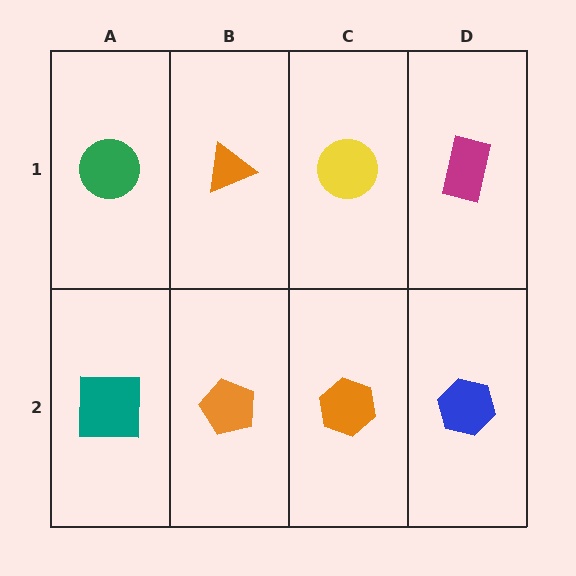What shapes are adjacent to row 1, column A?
A teal square (row 2, column A), an orange triangle (row 1, column B).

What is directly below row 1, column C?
An orange hexagon.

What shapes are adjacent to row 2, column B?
An orange triangle (row 1, column B), a teal square (row 2, column A), an orange hexagon (row 2, column C).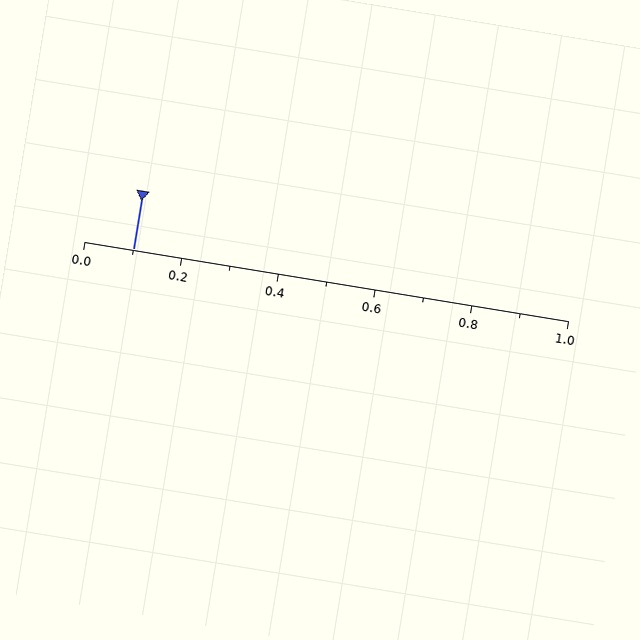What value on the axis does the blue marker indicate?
The marker indicates approximately 0.1.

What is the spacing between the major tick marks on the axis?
The major ticks are spaced 0.2 apart.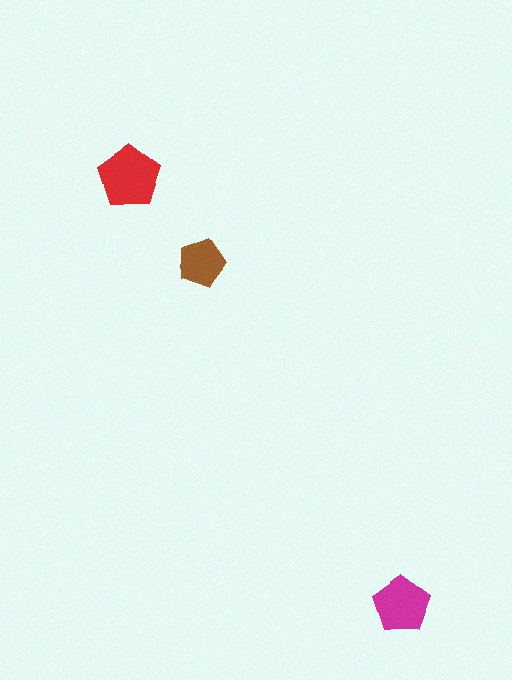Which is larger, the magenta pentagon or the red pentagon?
The red one.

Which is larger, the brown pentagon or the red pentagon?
The red one.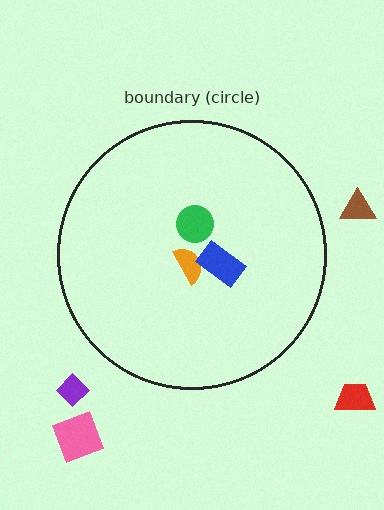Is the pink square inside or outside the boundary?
Outside.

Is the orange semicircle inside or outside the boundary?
Inside.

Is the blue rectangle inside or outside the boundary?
Inside.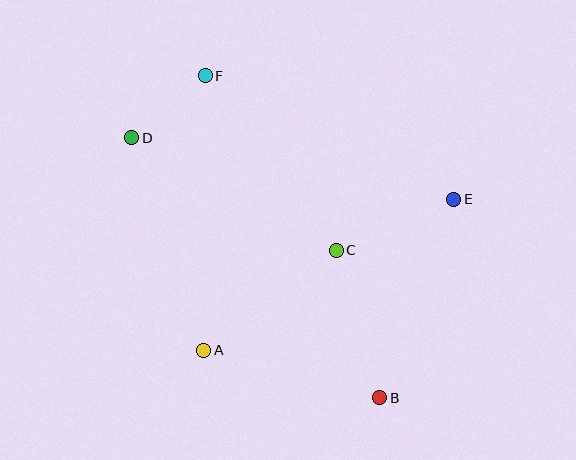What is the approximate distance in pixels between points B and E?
The distance between B and E is approximately 212 pixels.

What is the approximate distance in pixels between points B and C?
The distance between B and C is approximately 154 pixels.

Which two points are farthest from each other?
Points B and F are farthest from each other.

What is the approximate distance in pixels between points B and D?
The distance between B and D is approximately 359 pixels.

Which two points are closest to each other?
Points D and F are closest to each other.